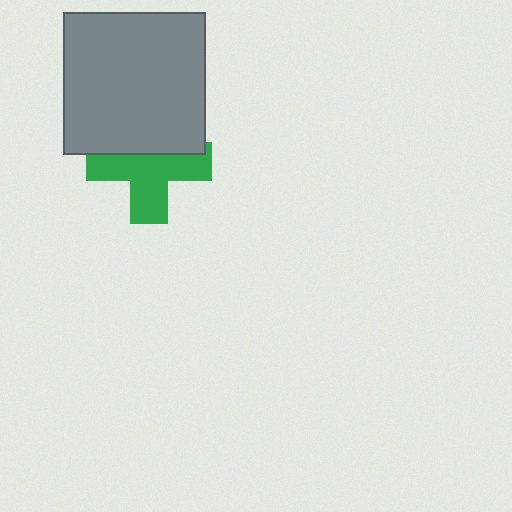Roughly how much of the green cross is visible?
About half of it is visible (roughly 60%).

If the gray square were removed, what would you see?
You would see the complete green cross.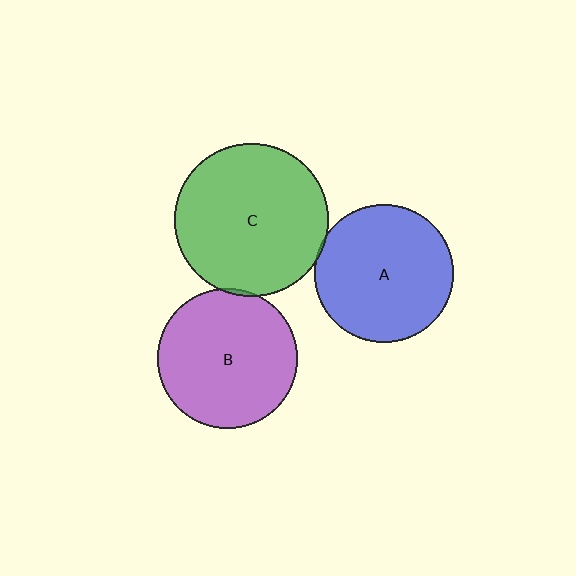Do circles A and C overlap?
Yes.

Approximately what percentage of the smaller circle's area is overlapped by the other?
Approximately 5%.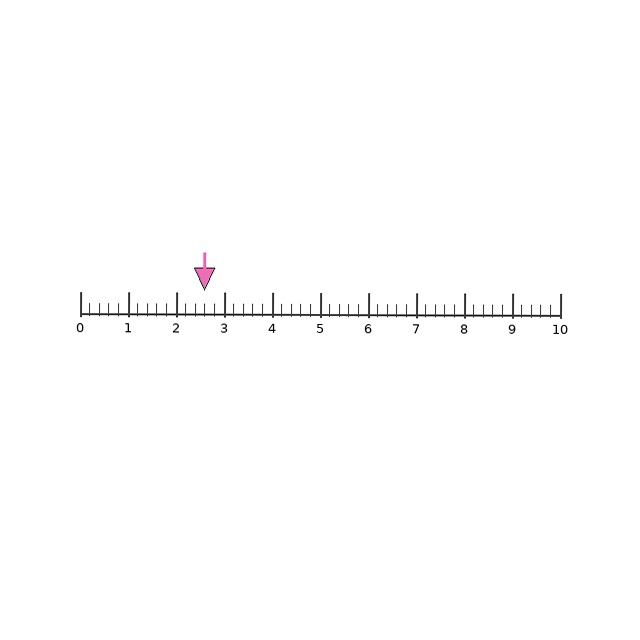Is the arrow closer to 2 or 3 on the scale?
The arrow is closer to 3.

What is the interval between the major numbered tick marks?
The major tick marks are spaced 1 units apart.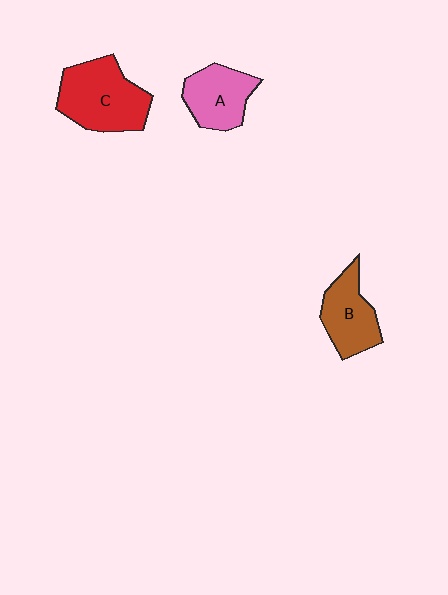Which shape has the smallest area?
Shape A (pink).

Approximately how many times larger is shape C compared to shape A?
Approximately 1.5 times.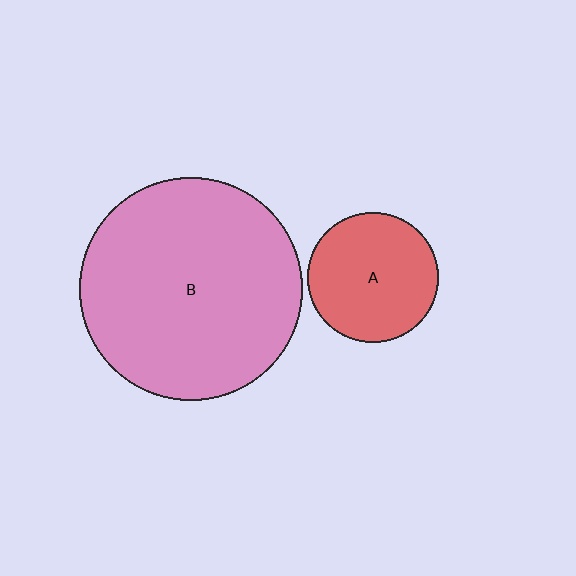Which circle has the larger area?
Circle B (pink).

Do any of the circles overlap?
No, none of the circles overlap.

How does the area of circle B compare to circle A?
Approximately 2.9 times.